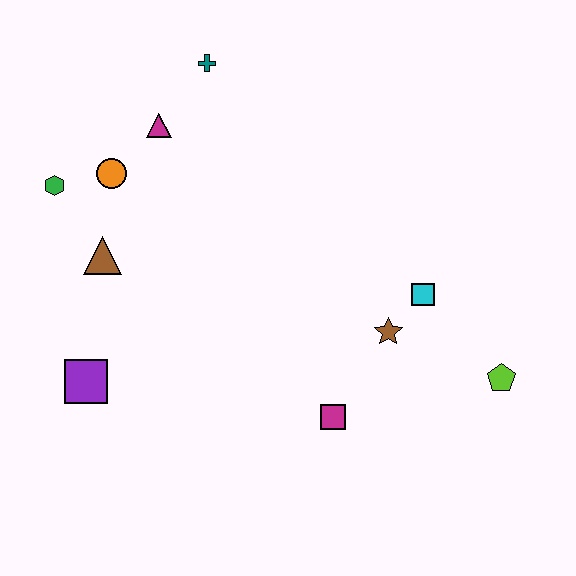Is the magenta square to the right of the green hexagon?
Yes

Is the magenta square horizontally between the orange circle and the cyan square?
Yes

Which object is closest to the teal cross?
The magenta triangle is closest to the teal cross.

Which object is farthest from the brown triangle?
The lime pentagon is farthest from the brown triangle.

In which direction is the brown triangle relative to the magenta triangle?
The brown triangle is below the magenta triangle.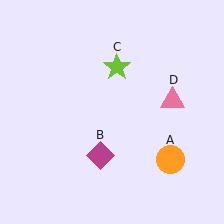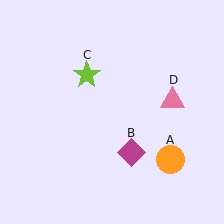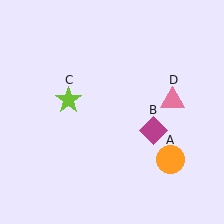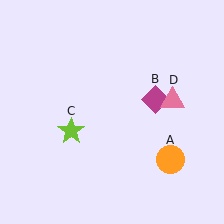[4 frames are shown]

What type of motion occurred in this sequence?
The magenta diamond (object B), lime star (object C) rotated counterclockwise around the center of the scene.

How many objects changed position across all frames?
2 objects changed position: magenta diamond (object B), lime star (object C).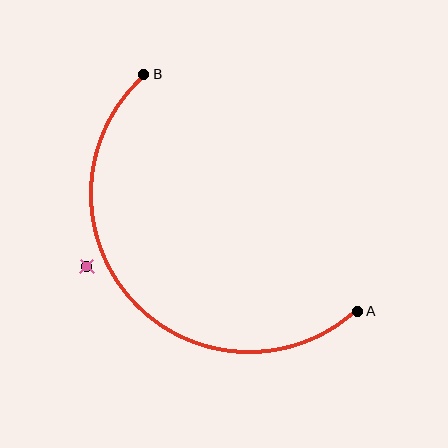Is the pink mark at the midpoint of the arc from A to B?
No — the pink mark does not lie on the arc at all. It sits slightly outside the curve.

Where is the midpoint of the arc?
The arc midpoint is the point on the curve farthest from the straight line joining A and B. It sits below and to the left of that line.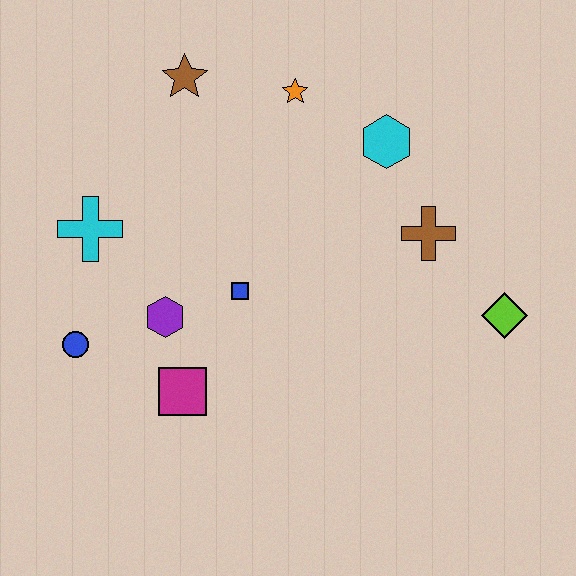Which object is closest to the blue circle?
The purple hexagon is closest to the blue circle.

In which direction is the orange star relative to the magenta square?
The orange star is above the magenta square.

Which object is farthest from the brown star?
The lime diamond is farthest from the brown star.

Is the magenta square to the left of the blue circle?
No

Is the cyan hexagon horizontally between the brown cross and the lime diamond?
No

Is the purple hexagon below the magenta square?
No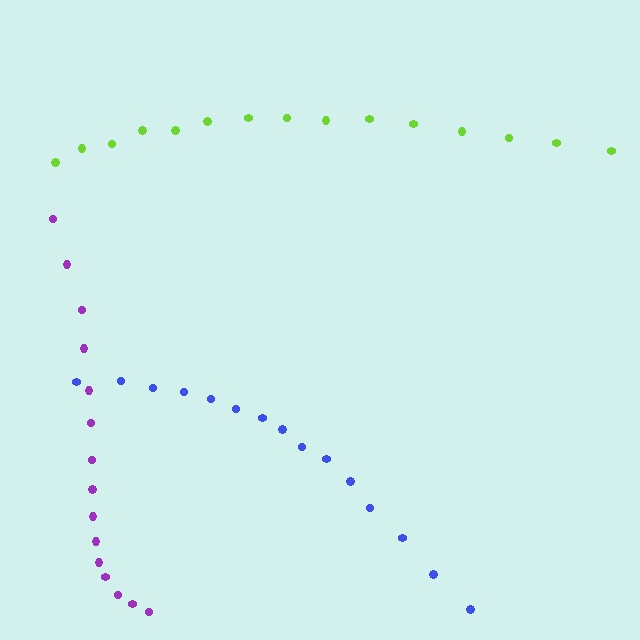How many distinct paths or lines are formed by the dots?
There are 3 distinct paths.